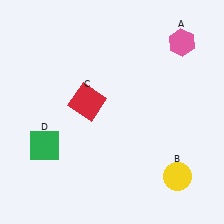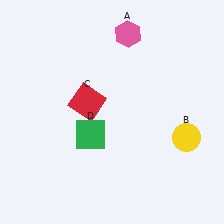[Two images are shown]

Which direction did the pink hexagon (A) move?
The pink hexagon (A) moved left.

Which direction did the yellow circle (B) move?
The yellow circle (B) moved up.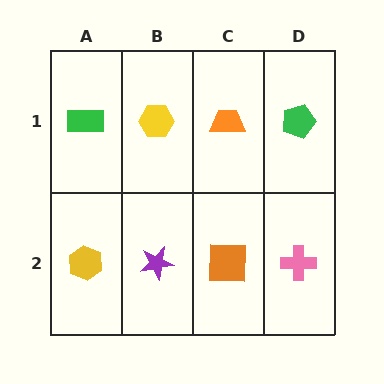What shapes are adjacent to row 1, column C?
An orange square (row 2, column C), a yellow hexagon (row 1, column B), a green pentagon (row 1, column D).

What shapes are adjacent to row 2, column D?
A green pentagon (row 1, column D), an orange square (row 2, column C).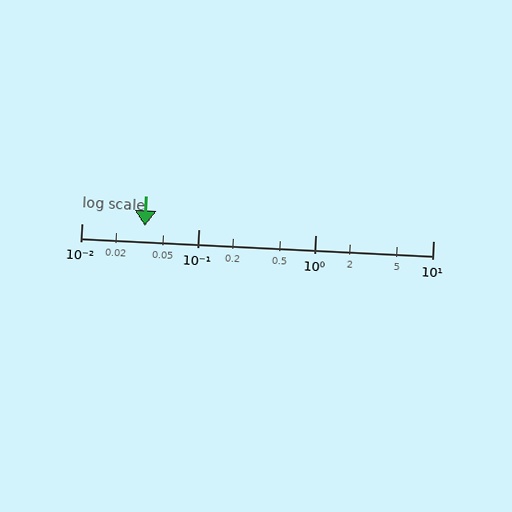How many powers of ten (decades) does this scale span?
The scale spans 3 decades, from 0.01 to 10.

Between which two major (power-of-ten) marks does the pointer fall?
The pointer is between 0.01 and 0.1.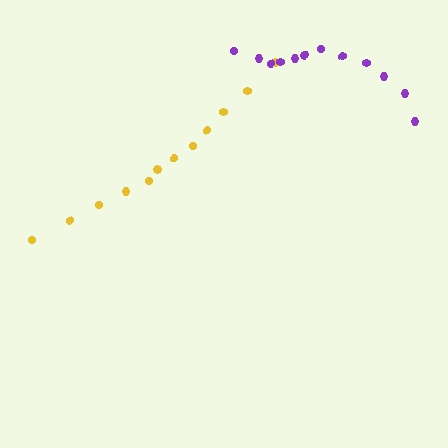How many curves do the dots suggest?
There are 2 distinct paths.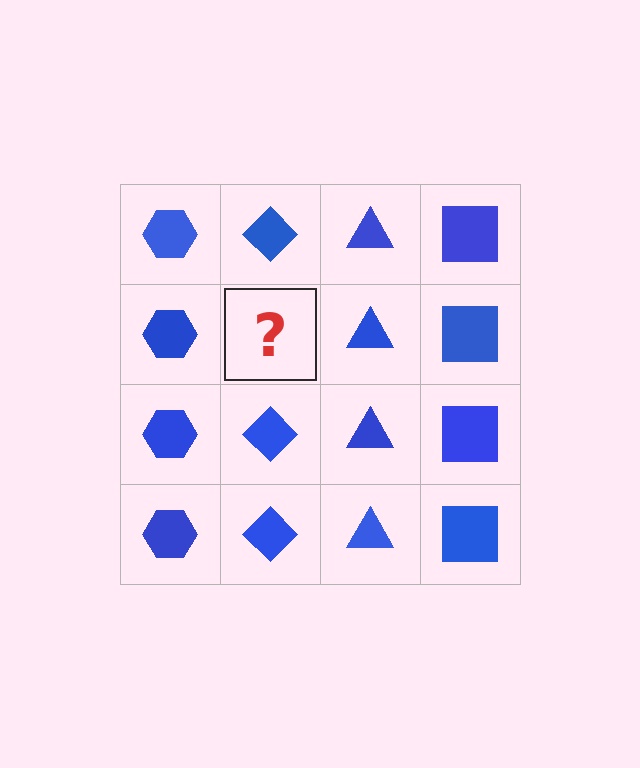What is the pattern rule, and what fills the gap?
The rule is that each column has a consistent shape. The gap should be filled with a blue diamond.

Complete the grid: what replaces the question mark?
The question mark should be replaced with a blue diamond.